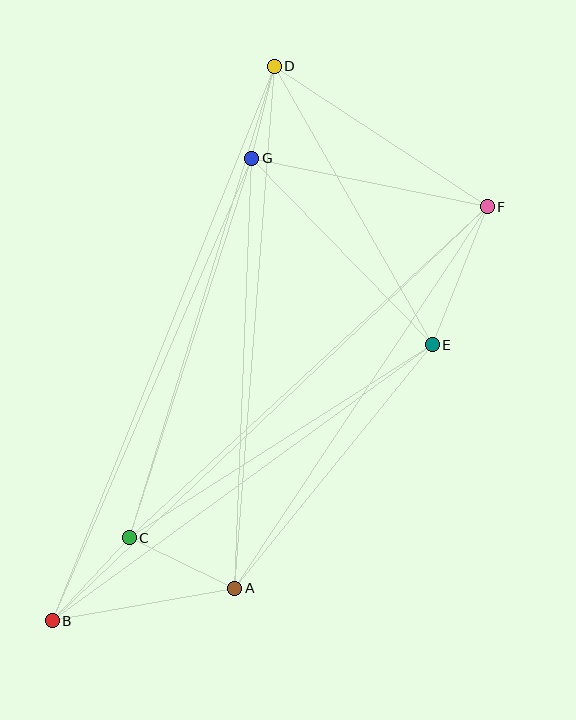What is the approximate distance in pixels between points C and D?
The distance between C and D is approximately 493 pixels.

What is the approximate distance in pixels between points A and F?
The distance between A and F is approximately 457 pixels.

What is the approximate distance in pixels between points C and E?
The distance between C and E is approximately 359 pixels.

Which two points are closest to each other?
Points D and G are closest to each other.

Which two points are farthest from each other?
Points B and F are farthest from each other.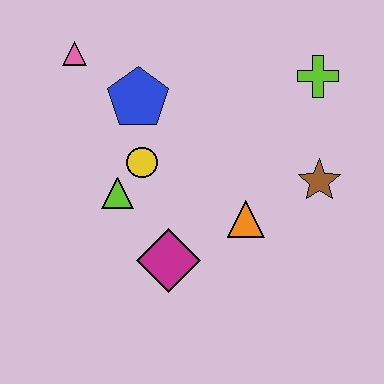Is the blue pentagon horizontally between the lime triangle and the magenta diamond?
Yes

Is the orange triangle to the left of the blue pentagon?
No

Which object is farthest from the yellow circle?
The lime cross is farthest from the yellow circle.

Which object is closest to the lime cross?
The brown star is closest to the lime cross.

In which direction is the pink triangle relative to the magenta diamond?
The pink triangle is above the magenta diamond.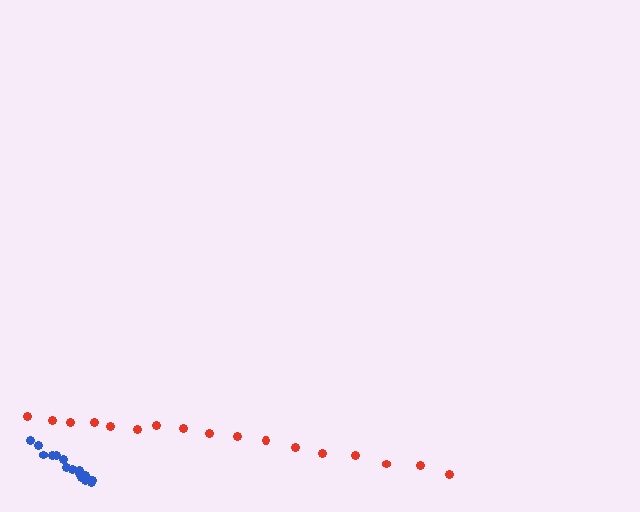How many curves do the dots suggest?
There are 2 distinct paths.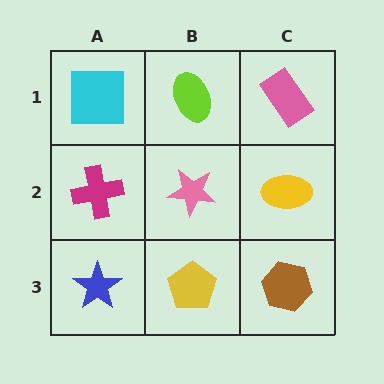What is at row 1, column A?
A cyan square.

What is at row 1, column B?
A lime ellipse.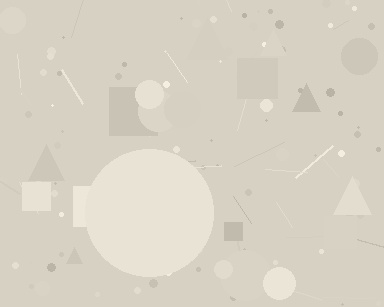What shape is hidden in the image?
A circle is hidden in the image.